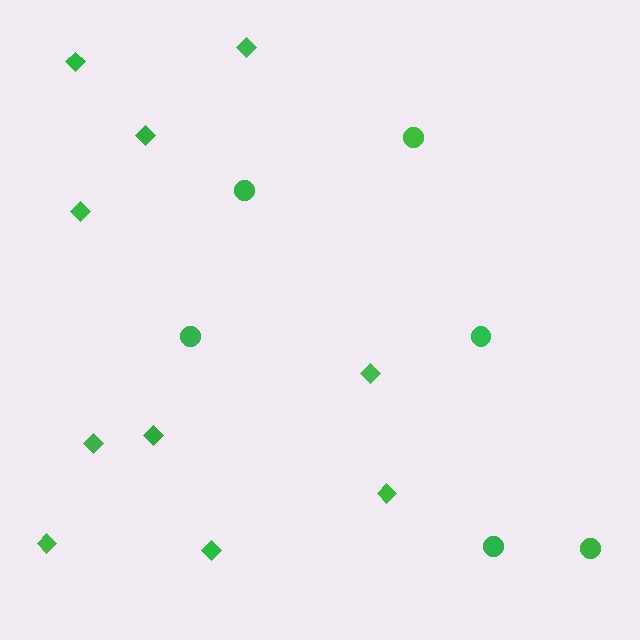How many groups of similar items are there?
There are 2 groups: one group of circles (6) and one group of diamonds (10).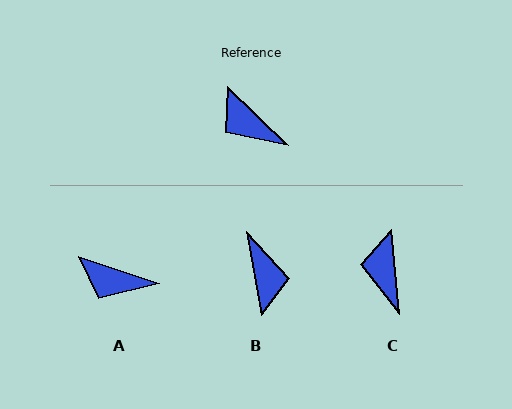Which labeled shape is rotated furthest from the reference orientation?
B, about 145 degrees away.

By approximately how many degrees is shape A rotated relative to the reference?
Approximately 26 degrees counter-clockwise.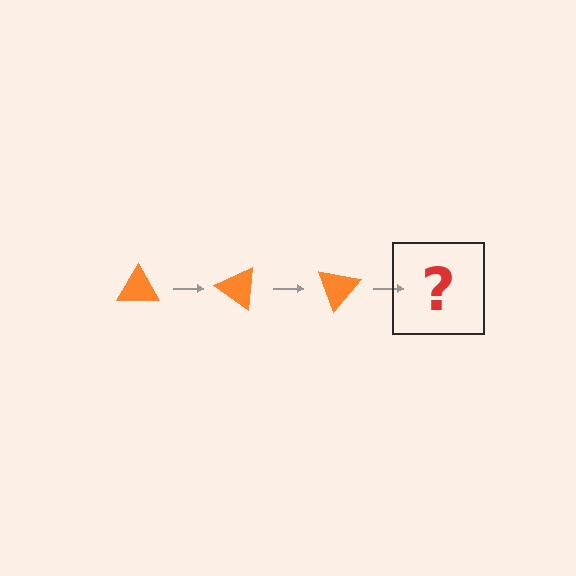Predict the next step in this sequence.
The next step is an orange triangle rotated 105 degrees.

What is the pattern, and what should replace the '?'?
The pattern is that the triangle rotates 35 degrees each step. The '?' should be an orange triangle rotated 105 degrees.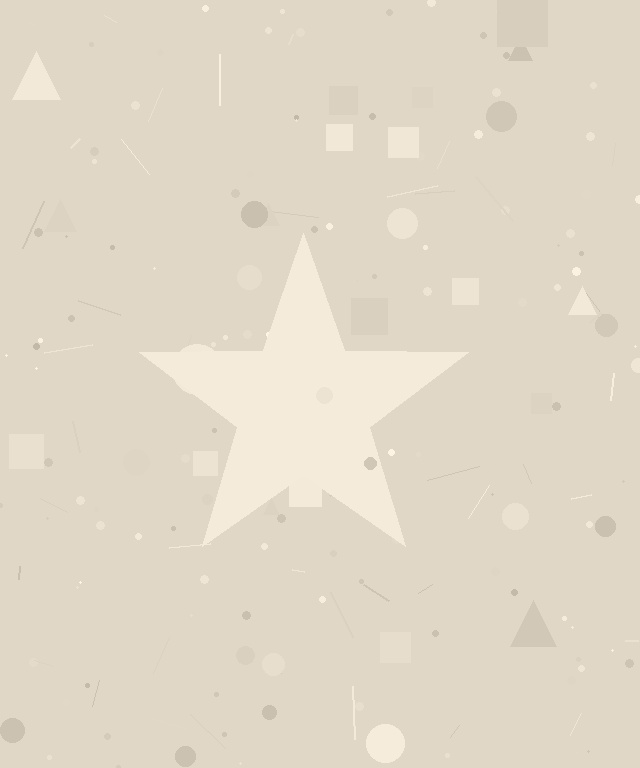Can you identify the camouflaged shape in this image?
The camouflaged shape is a star.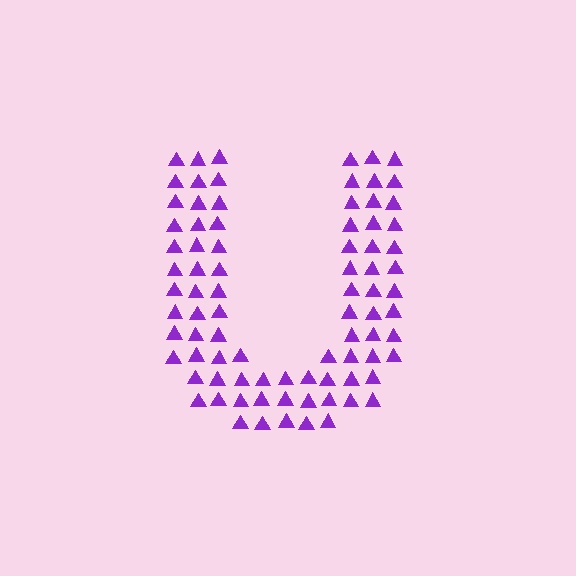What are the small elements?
The small elements are triangles.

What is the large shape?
The large shape is the letter U.